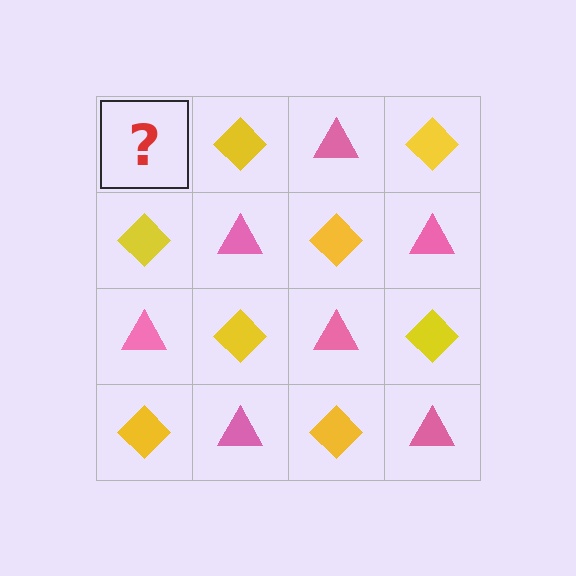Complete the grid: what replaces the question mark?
The question mark should be replaced with a pink triangle.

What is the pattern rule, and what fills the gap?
The rule is that it alternates pink triangle and yellow diamond in a checkerboard pattern. The gap should be filled with a pink triangle.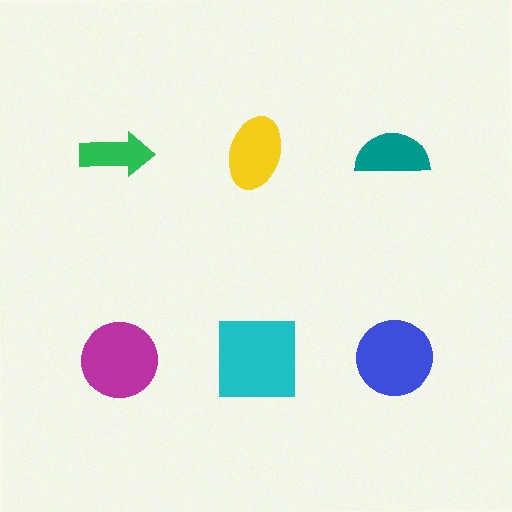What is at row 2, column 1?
A magenta circle.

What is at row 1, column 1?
A green arrow.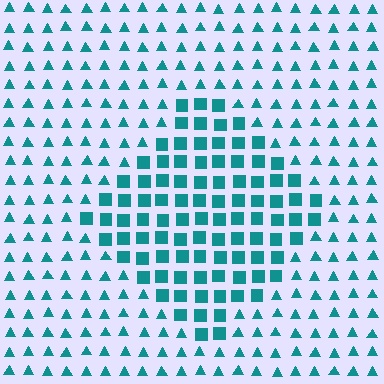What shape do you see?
I see a diamond.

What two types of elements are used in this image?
The image uses squares inside the diamond region and triangles outside it.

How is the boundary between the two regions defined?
The boundary is defined by a change in element shape: squares inside vs. triangles outside. All elements share the same color and spacing.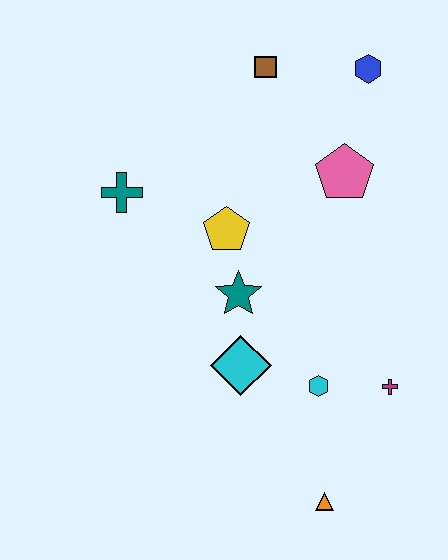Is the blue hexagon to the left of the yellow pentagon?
No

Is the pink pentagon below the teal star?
No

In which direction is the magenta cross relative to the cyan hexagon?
The magenta cross is to the right of the cyan hexagon.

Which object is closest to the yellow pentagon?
The teal star is closest to the yellow pentagon.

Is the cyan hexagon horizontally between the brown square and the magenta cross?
Yes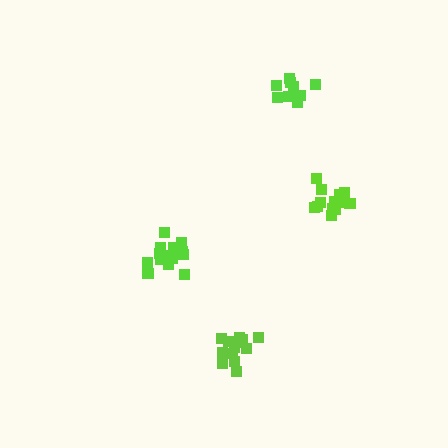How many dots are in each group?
Group 1: 13 dots, Group 2: 15 dots, Group 3: 10 dots, Group 4: 13 dots (51 total).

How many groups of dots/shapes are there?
There are 4 groups.